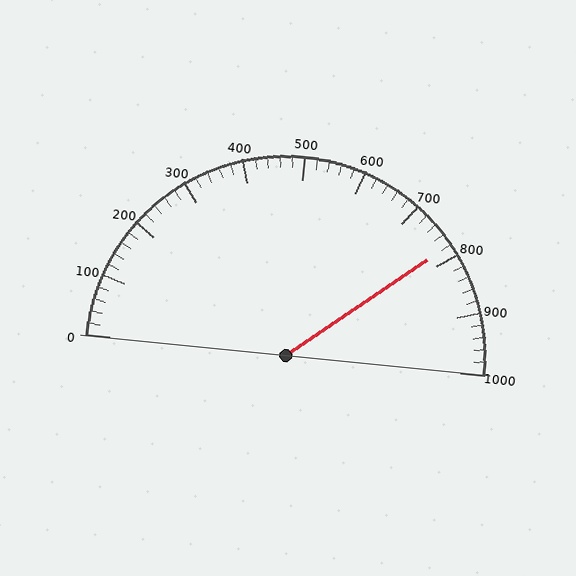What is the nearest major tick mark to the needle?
The nearest major tick mark is 800.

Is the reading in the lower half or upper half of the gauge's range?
The reading is in the upper half of the range (0 to 1000).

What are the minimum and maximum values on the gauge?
The gauge ranges from 0 to 1000.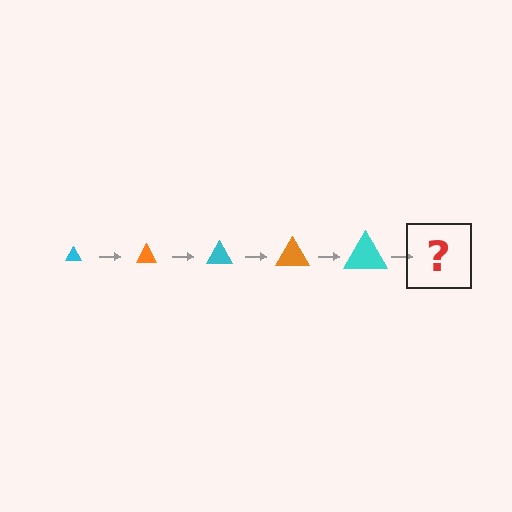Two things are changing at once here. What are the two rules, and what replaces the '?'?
The two rules are that the triangle grows larger each step and the color cycles through cyan and orange. The '?' should be an orange triangle, larger than the previous one.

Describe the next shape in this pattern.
It should be an orange triangle, larger than the previous one.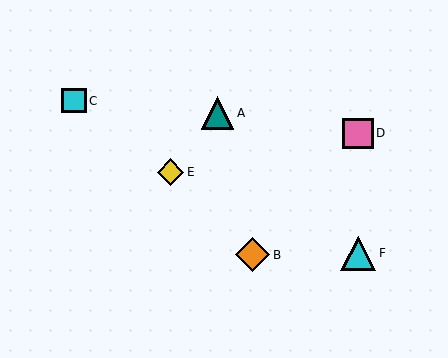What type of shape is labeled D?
Shape D is a pink square.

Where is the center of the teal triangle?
The center of the teal triangle is at (217, 113).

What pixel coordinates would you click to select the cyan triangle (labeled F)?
Click at (358, 253) to select the cyan triangle F.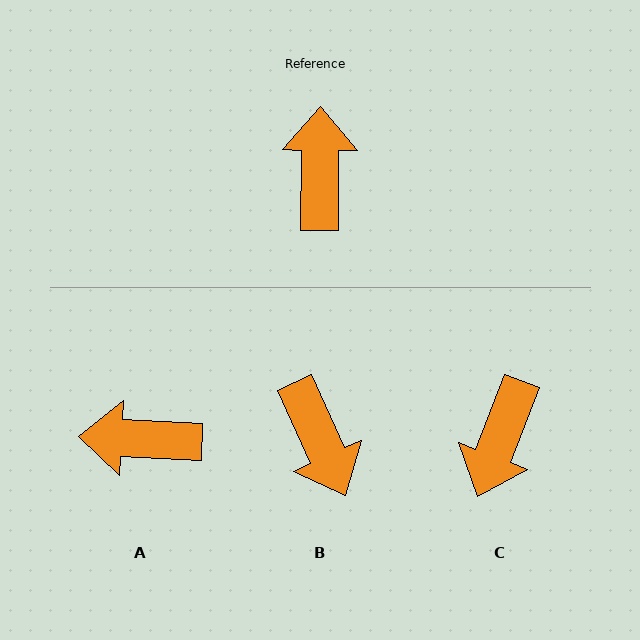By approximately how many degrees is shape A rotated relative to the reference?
Approximately 88 degrees counter-clockwise.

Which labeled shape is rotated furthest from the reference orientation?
C, about 159 degrees away.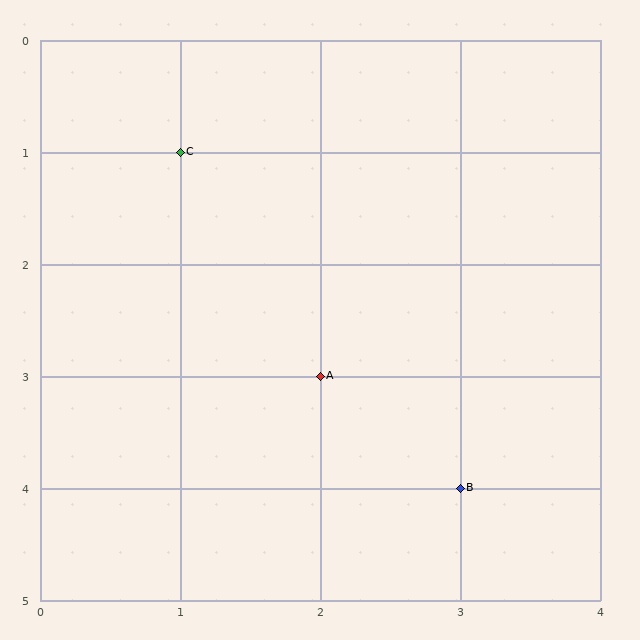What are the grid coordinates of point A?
Point A is at grid coordinates (2, 3).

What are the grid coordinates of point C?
Point C is at grid coordinates (1, 1).